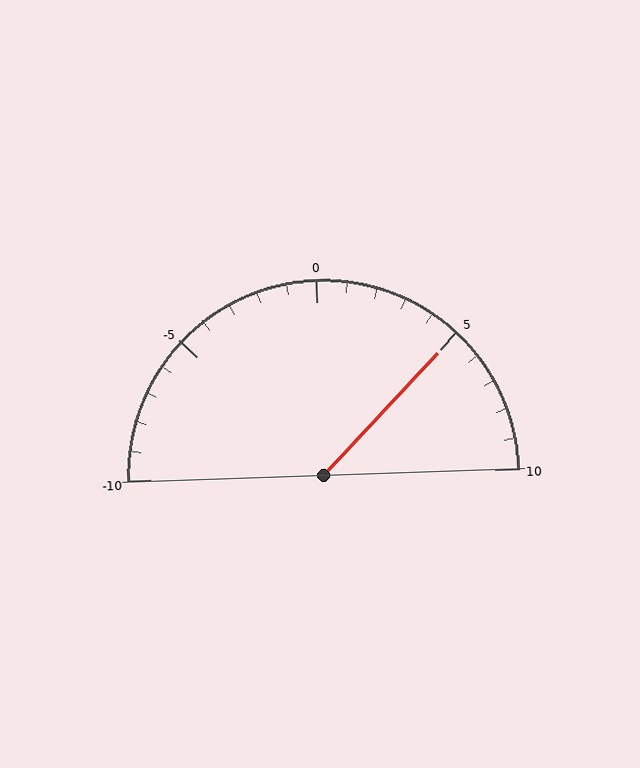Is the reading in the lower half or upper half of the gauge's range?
The reading is in the upper half of the range (-10 to 10).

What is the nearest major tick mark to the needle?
The nearest major tick mark is 5.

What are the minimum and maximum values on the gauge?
The gauge ranges from -10 to 10.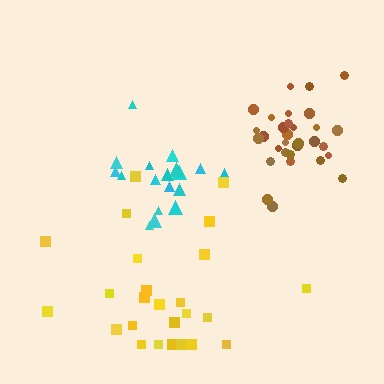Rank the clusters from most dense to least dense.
brown, cyan, yellow.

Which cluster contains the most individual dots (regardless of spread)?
Brown (32).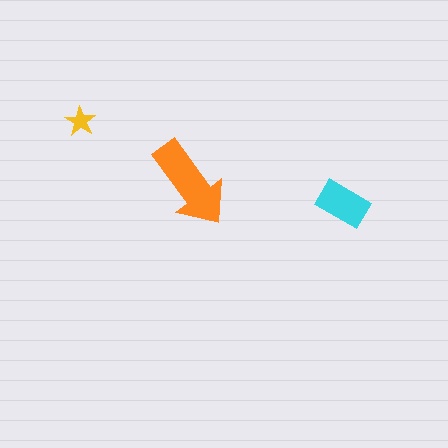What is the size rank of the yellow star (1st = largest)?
3rd.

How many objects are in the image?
There are 3 objects in the image.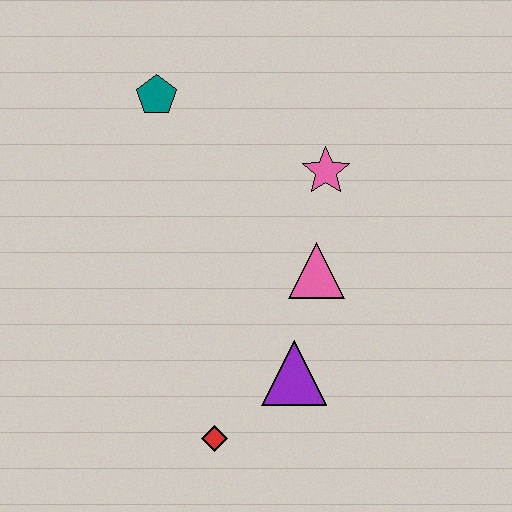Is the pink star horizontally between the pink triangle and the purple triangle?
No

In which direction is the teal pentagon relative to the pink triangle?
The teal pentagon is above the pink triangle.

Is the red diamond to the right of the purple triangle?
No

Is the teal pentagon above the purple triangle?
Yes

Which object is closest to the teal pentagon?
The pink star is closest to the teal pentagon.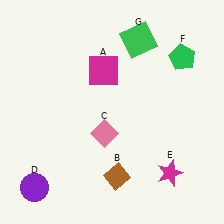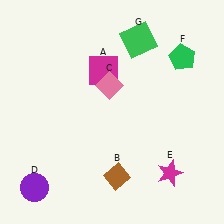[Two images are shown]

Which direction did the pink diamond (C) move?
The pink diamond (C) moved up.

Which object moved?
The pink diamond (C) moved up.